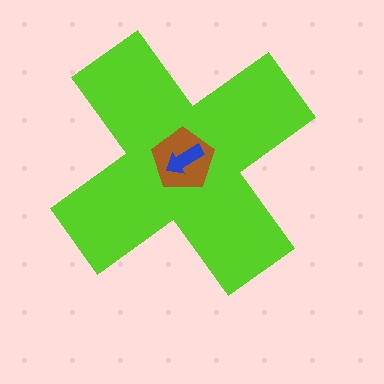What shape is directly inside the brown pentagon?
The blue arrow.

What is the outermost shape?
The lime cross.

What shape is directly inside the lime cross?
The brown pentagon.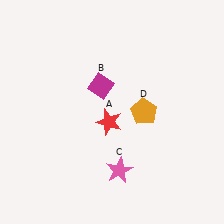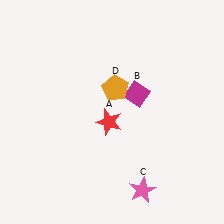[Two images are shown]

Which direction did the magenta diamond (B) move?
The magenta diamond (B) moved right.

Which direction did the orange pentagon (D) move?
The orange pentagon (D) moved left.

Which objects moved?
The objects that moved are: the magenta diamond (B), the pink star (C), the orange pentagon (D).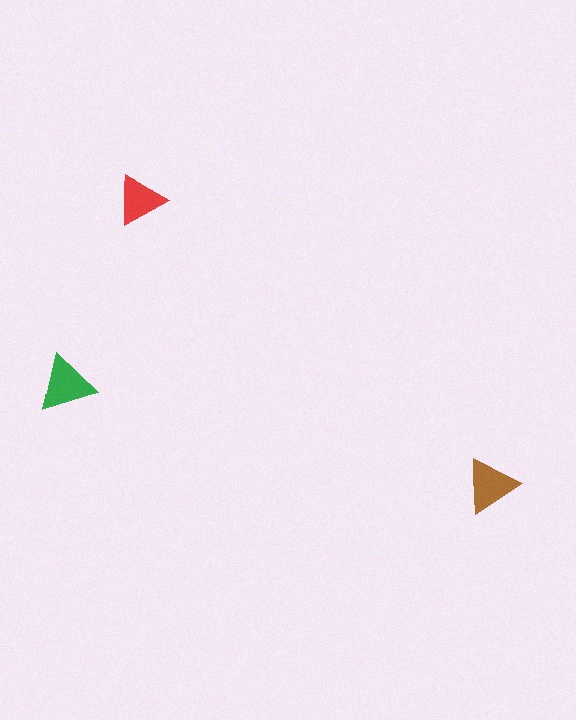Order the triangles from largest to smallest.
the green one, the brown one, the red one.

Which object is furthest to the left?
The green triangle is leftmost.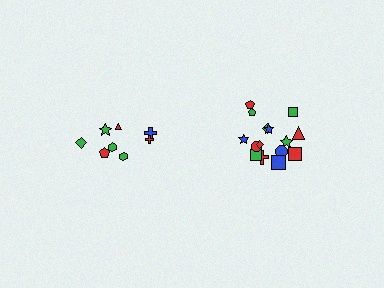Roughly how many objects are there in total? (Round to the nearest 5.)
Roughly 25 objects in total.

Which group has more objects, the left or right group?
The right group.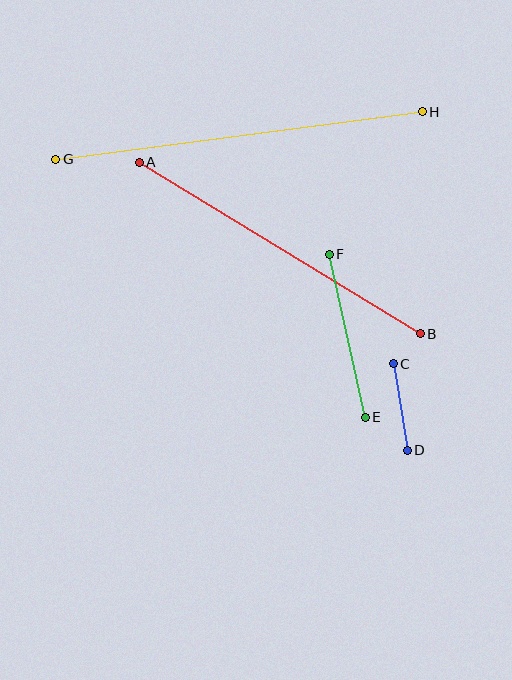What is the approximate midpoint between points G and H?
The midpoint is at approximately (239, 136) pixels.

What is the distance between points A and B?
The distance is approximately 329 pixels.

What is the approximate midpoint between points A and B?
The midpoint is at approximately (280, 248) pixels.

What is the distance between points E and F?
The distance is approximately 167 pixels.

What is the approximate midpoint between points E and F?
The midpoint is at approximately (347, 336) pixels.